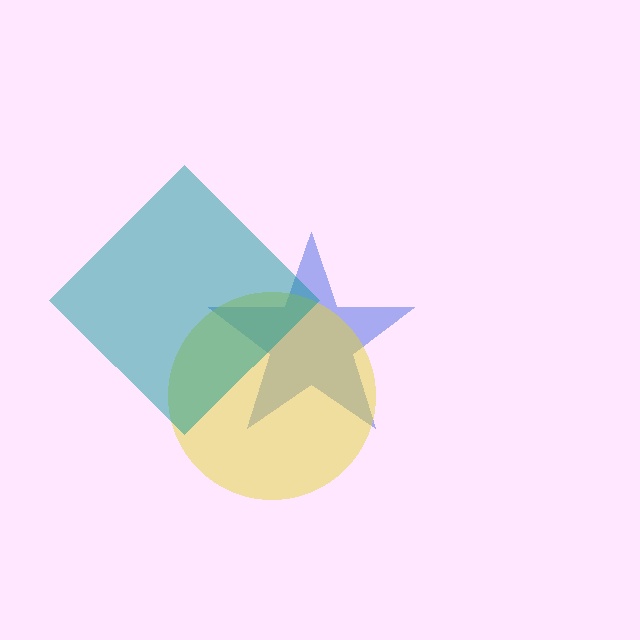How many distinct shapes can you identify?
There are 3 distinct shapes: a blue star, a yellow circle, a teal diamond.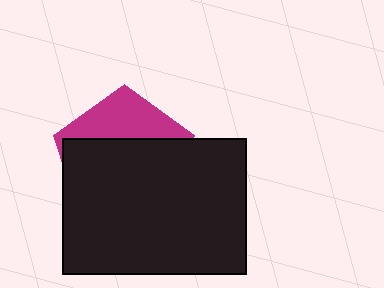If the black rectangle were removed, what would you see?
You would see the complete magenta pentagon.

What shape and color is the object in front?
The object in front is a black rectangle.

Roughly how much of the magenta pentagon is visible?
A small part of it is visible (roughly 30%).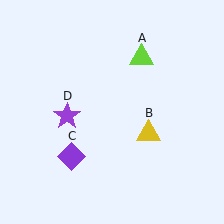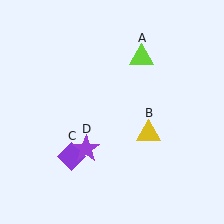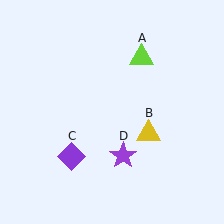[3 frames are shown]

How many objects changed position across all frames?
1 object changed position: purple star (object D).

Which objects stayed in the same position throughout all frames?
Lime triangle (object A) and yellow triangle (object B) and purple diamond (object C) remained stationary.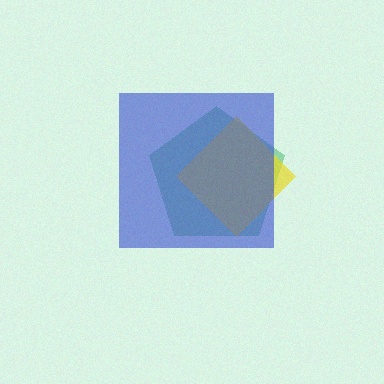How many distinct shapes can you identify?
There are 3 distinct shapes: a green pentagon, a yellow diamond, a blue square.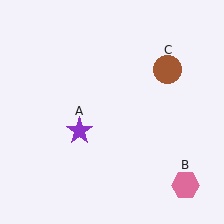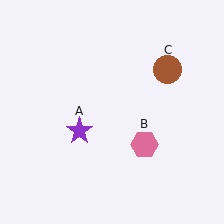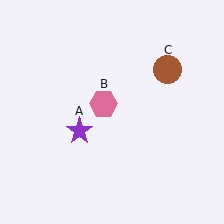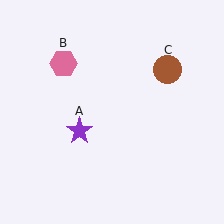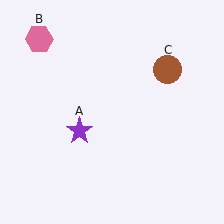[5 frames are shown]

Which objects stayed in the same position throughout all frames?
Purple star (object A) and brown circle (object C) remained stationary.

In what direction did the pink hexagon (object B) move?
The pink hexagon (object B) moved up and to the left.